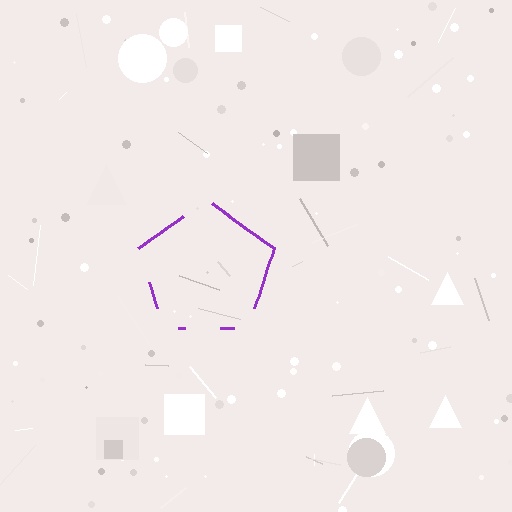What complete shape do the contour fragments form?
The contour fragments form a pentagon.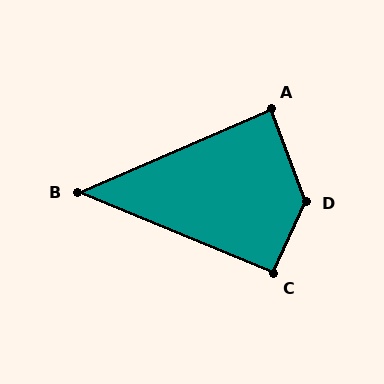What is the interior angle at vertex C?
Approximately 93 degrees (approximately right).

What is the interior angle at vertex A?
Approximately 87 degrees (approximately right).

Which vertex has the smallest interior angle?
B, at approximately 46 degrees.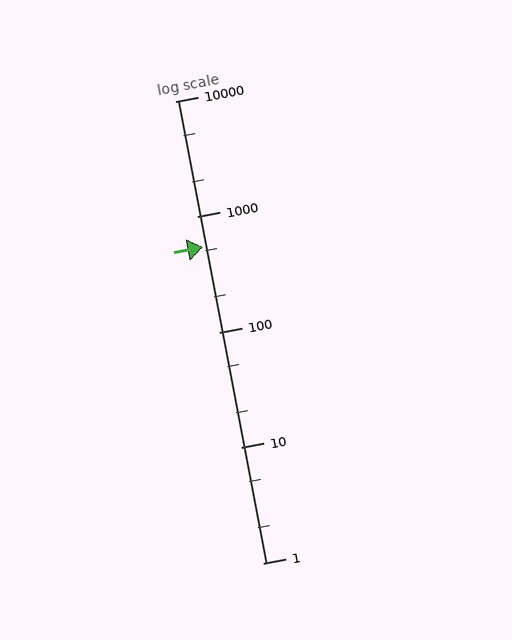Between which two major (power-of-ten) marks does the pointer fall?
The pointer is between 100 and 1000.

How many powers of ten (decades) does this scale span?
The scale spans 4 decades, from 1 to 10000.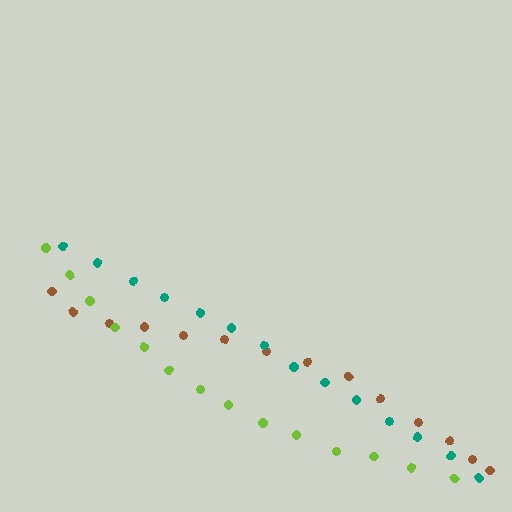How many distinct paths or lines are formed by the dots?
There are 3 distinct paths.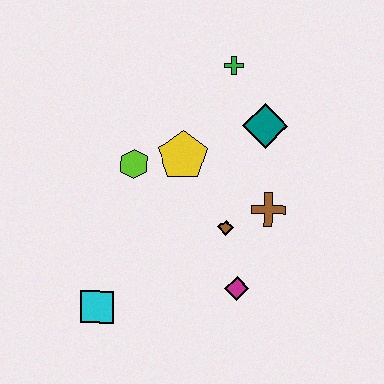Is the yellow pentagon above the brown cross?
Yes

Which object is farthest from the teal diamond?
The cyan square is farthest from the teal diamond.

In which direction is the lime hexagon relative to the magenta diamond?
The lime hexagon is above the magenta diamond.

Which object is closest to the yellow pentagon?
The lime hexagon is closest to the yellow pentagon.